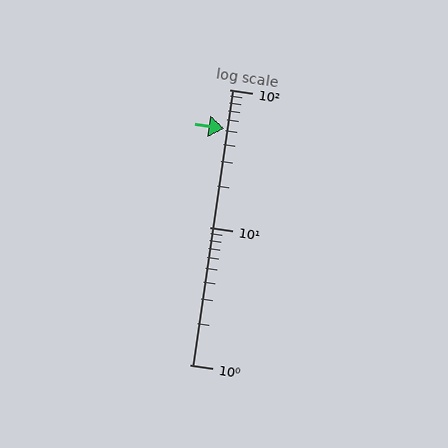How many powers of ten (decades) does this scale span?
The scale spans 2 decades, from 1 to 100.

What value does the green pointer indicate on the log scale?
The pointer indicates approximately 52.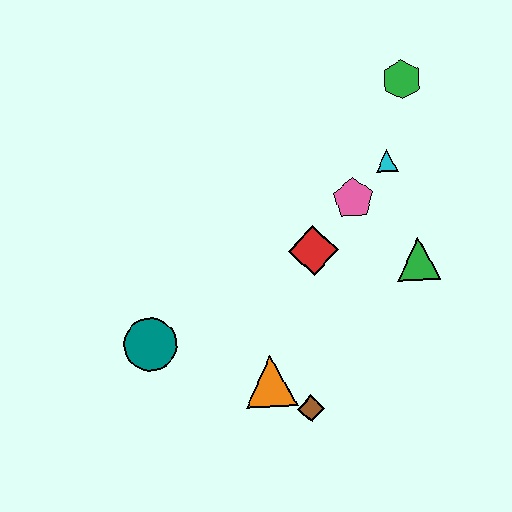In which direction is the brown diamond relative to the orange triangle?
The brown diamond is to the right of the orange triangle.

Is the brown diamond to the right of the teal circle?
Yes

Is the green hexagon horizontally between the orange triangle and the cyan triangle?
No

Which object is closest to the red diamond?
The pink pentagon is closest to the red diamond.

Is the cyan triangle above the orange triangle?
Yes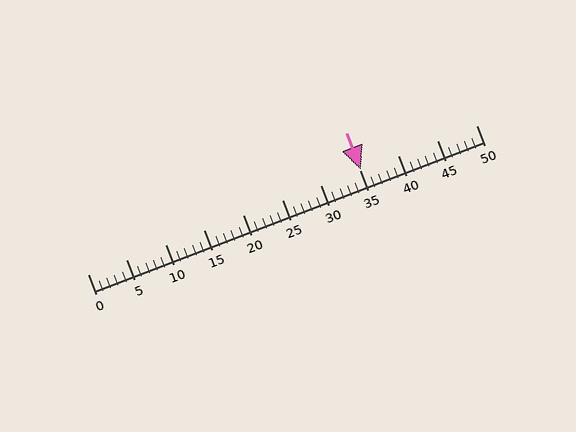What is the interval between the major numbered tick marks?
The major tick marks are spaced 5 units apart.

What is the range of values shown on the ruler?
The ruler shows values from 0 to 50.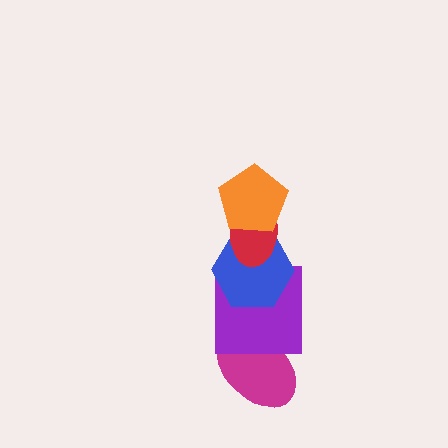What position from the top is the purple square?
The purple square is 4th from the top.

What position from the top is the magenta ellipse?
The magenta ellipse is 5th from the top.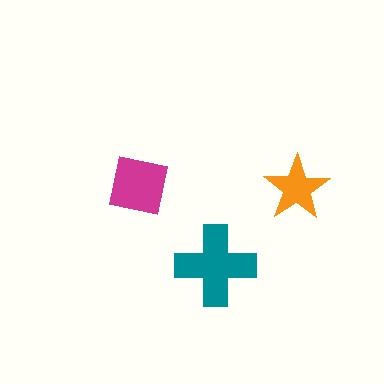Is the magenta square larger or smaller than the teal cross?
Smaller.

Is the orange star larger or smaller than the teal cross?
Smaller.